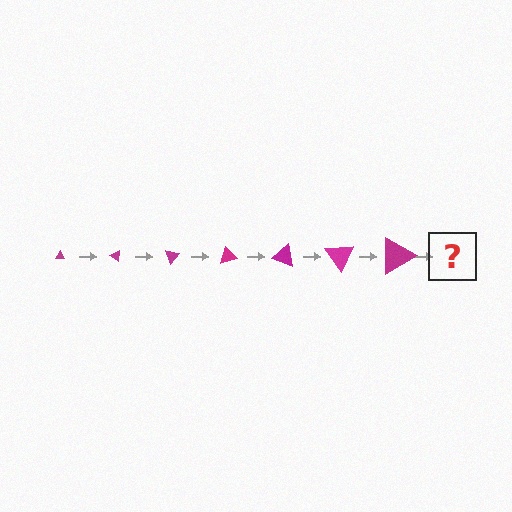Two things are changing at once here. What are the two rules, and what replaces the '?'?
The two rules are that the triangle grows larger each step and it rotates 35 degrees each step. The '?' should be a triangle, larger than the previous one and rotated 245 degrees from the start.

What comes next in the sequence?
The next element should be a triangle, larger than the previous one and rotated 245 degrees from the start.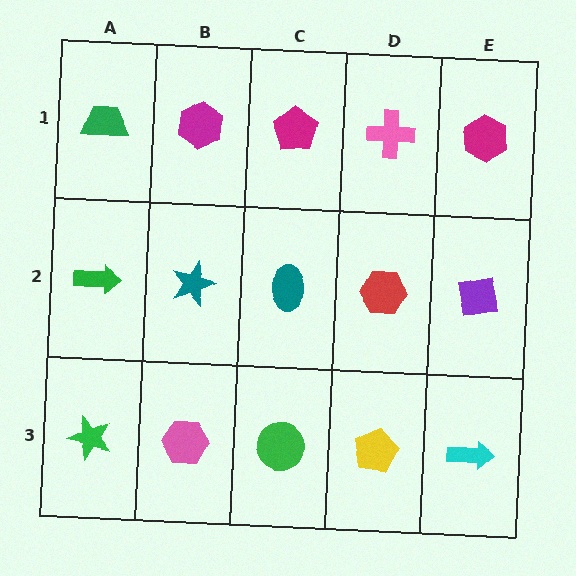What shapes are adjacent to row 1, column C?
A teal ellipse (row 2, column C), a magenta hexagon (row 1, column B), a pink cross (row 1, column D).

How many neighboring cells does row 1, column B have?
3.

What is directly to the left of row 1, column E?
A pink cross.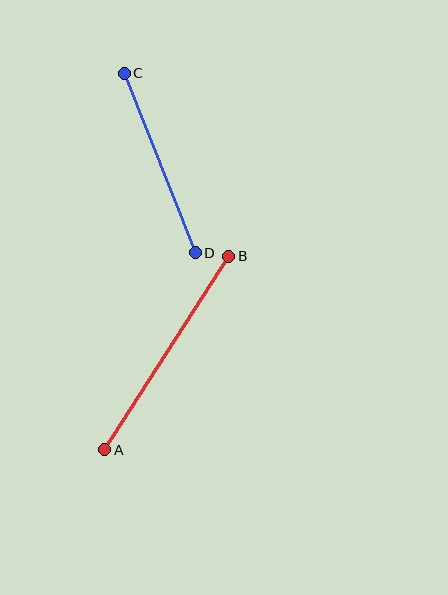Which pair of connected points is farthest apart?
Points A and B are farthest apart.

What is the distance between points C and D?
The distance is approximately 193 pixels.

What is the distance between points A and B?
The distance is approximately 230 pixels.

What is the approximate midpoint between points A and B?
The midpoint is at approximately (167, 353) pixels.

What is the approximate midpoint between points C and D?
The midpoint is at approximately (160, 163) pixels.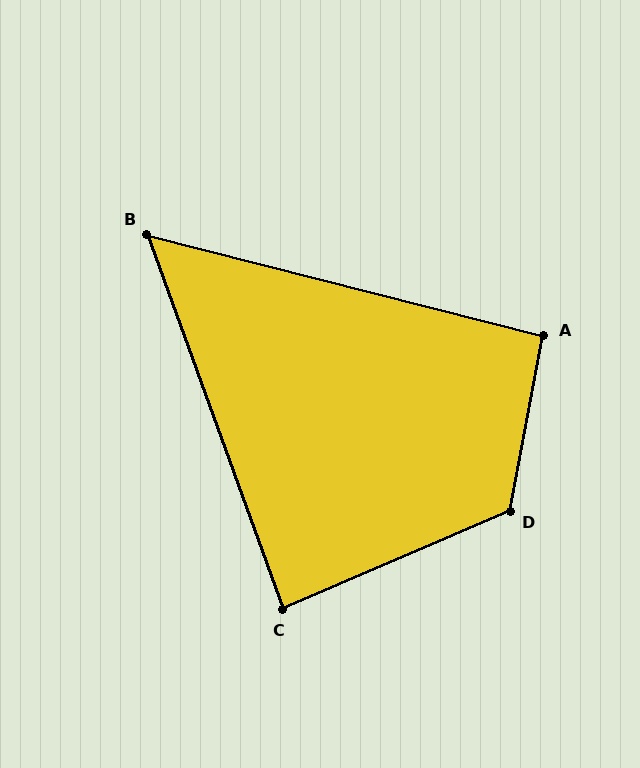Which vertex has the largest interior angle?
D, at approximately 124 degrees.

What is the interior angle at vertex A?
Approximately 94 degrees (approximately right).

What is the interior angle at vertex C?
Approximately 86 degrees (approximately right).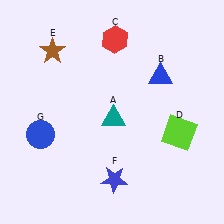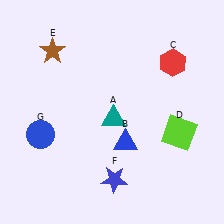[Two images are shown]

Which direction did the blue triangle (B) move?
The blue triangle (B) moved down.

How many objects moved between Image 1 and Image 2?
2 objects moved between the two images.